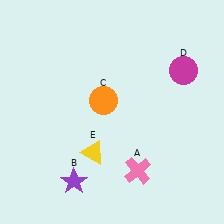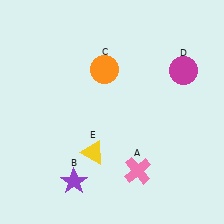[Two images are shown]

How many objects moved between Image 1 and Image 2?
1 object moved between the two images.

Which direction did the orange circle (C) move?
The orange circle (C) moved up.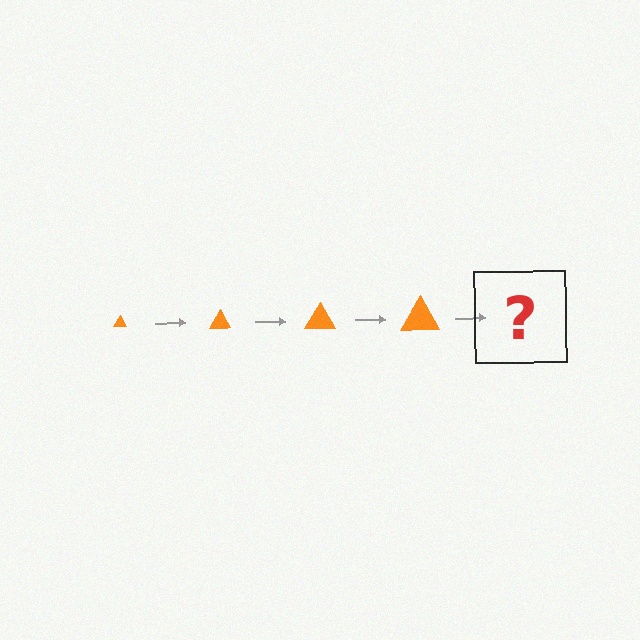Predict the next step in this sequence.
The next step is an orange triangle, larger than the previous one.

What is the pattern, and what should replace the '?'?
The pattern is that the triangle gets progressively larger each step. The '?' should be an orange triangle, larger than the previous one.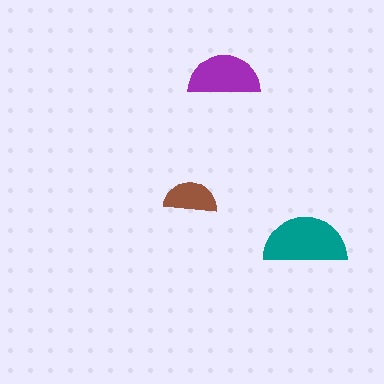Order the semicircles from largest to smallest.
the teal one, the purple one, the brown one.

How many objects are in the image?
There are 3 objects in the image.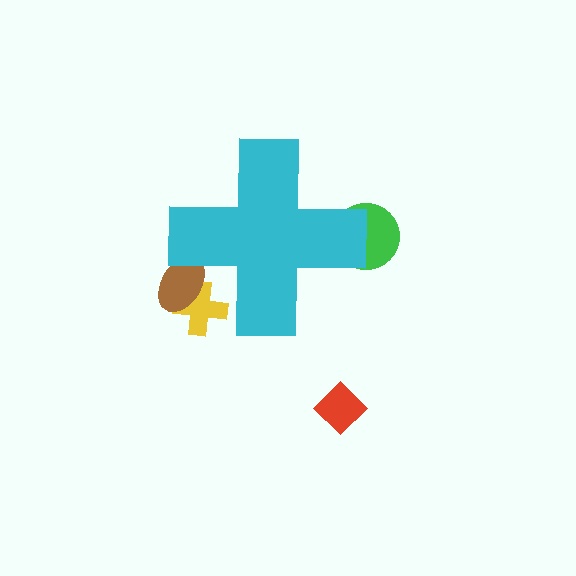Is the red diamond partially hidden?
No, the red diamond is fully visible.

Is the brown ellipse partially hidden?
Yes, the brown ellipse is partially hidden behind the cyan cross.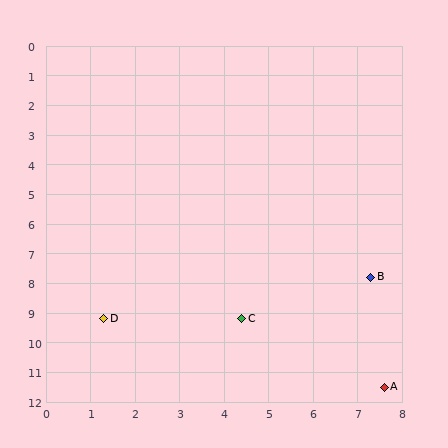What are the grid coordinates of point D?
Point D is at approximately (1.3, 9.2).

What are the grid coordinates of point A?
Point A is at approximately (7.6, 11.5).